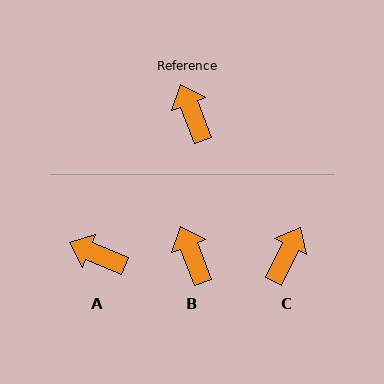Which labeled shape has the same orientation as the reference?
B.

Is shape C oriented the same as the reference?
No, it is off by about 48 degrees.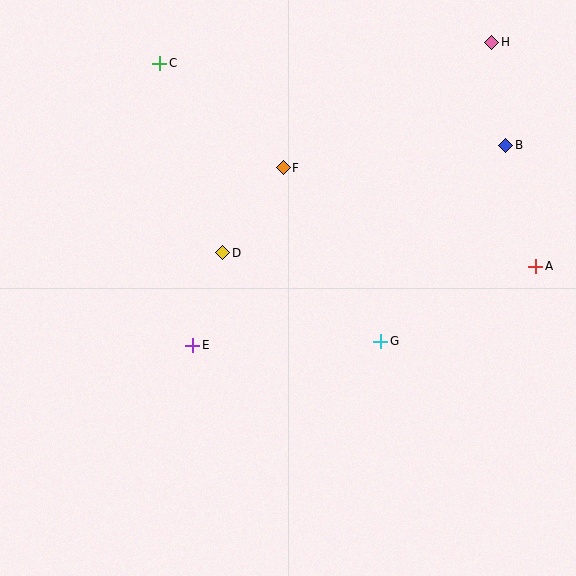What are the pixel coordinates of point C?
Point C is at (160, 63).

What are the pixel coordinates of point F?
Point F is at (283, 168).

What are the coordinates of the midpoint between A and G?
The midpoint between A and G is at (458, 304).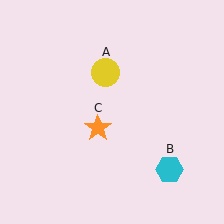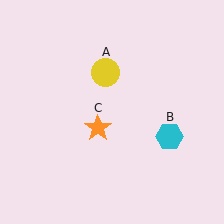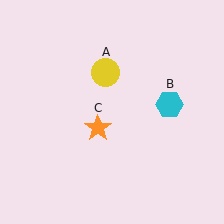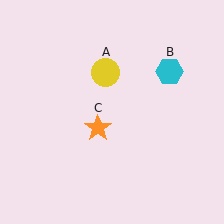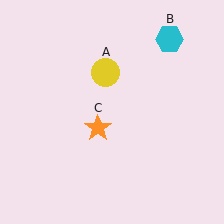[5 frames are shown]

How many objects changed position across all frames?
1 object changed position: cyan hexagon (object B).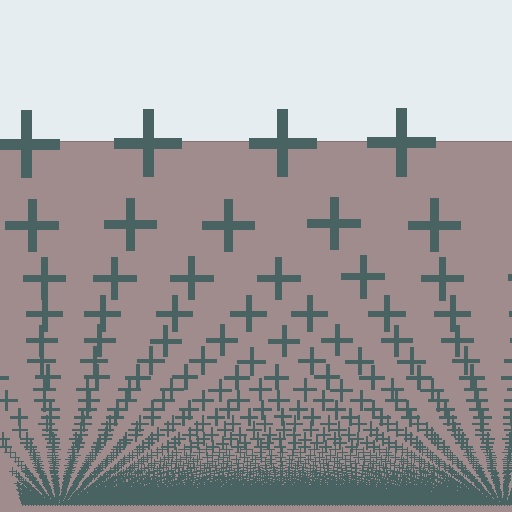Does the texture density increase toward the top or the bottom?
Density increases toward the bottom.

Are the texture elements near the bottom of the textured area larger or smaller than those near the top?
Smaller. The gradient is inverted — elements near the bottom are smaller and denser.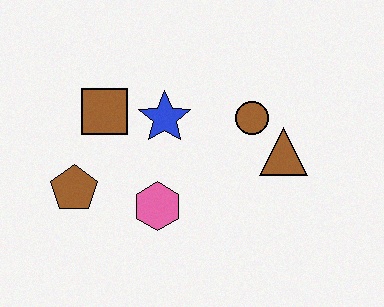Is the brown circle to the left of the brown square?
No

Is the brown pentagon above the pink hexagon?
Yes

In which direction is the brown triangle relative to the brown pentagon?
The brown triangle is to the right of the brown pentagon.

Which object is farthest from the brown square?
The brown triangle is farthest from the brown square.